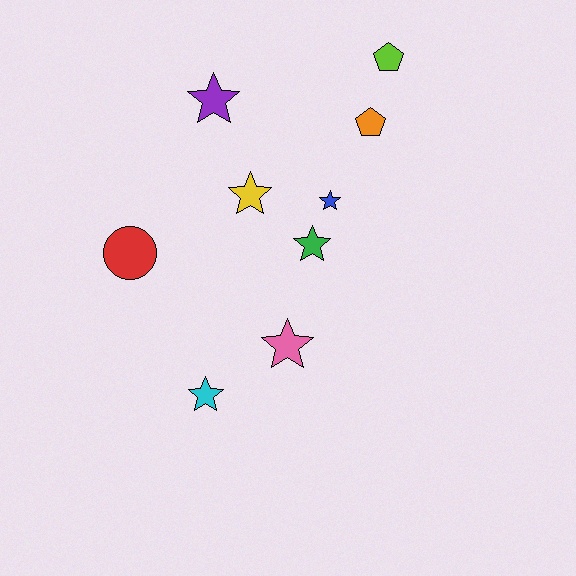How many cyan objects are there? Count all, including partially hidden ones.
There is 1 cyan object.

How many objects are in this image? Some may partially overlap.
There are 9 objects.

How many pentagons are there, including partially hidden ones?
There are 2 pentagons.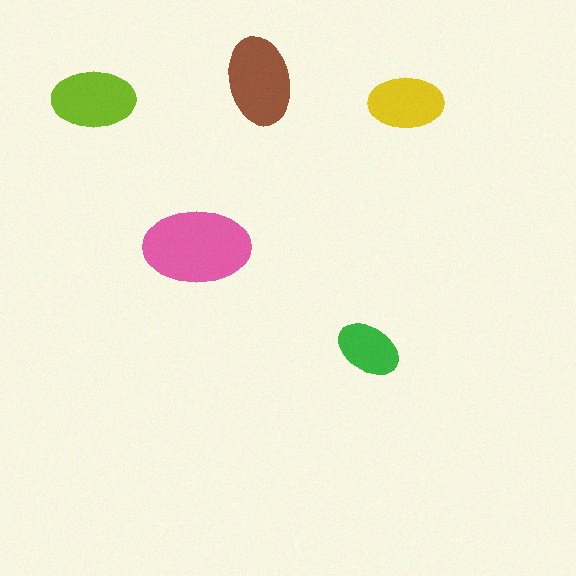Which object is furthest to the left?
The lime ellipse is leftmost.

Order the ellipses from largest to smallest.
the pink one, the brown one, the lime one, the yellow one, the green one.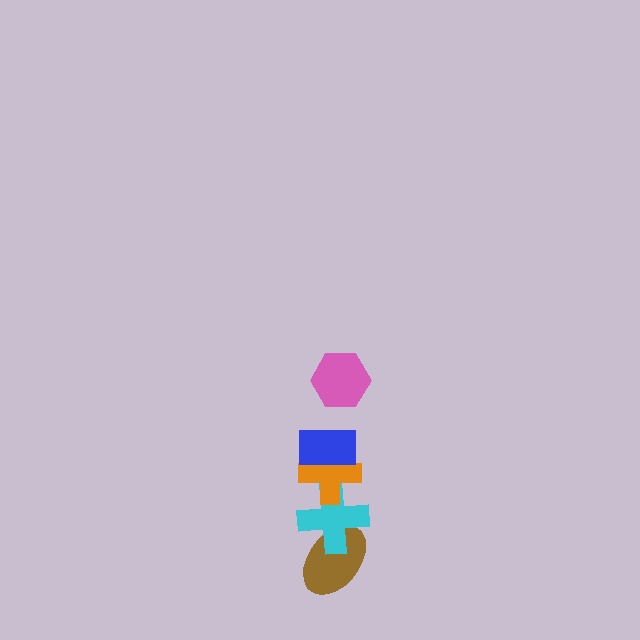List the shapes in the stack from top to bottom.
From top to bottom: the pink hexagon, the blue rectangle, the orange cross, the cyan cross, the brown ellipse.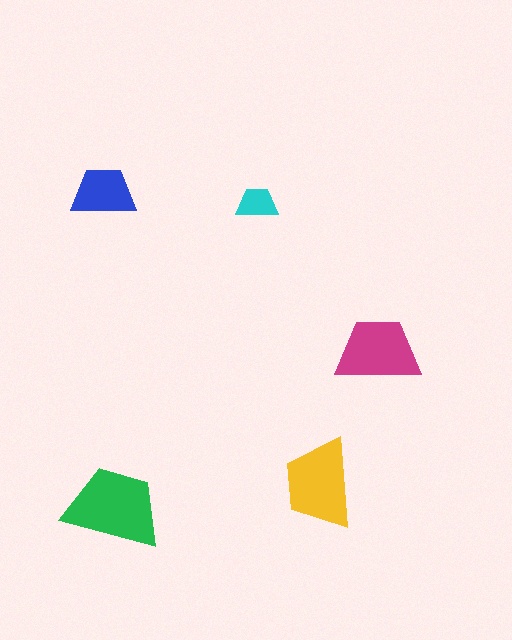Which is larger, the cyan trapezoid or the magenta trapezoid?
The magenta one.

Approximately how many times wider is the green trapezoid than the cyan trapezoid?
About 2.5 times wider.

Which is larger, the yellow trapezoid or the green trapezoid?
The green one.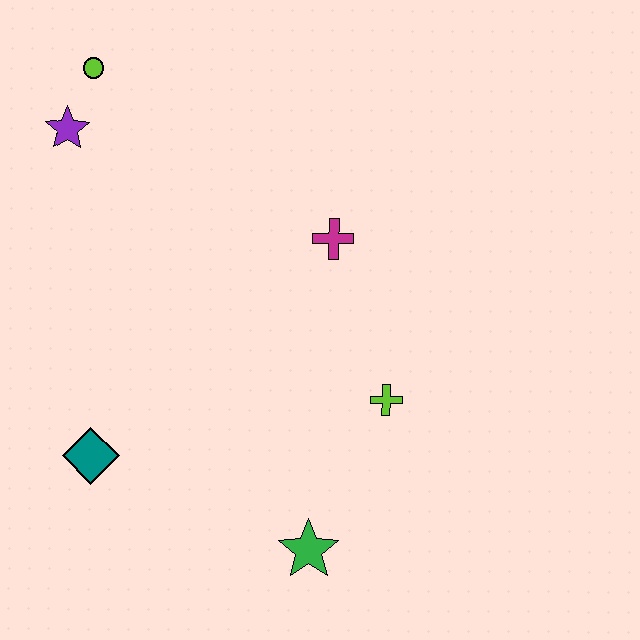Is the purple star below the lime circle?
Yes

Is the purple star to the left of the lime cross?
Yes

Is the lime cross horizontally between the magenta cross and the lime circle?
No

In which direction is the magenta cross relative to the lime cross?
The magenta cross is above the lime cross.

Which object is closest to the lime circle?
The purple star is closest to the lime circle.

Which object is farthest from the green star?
The lime circle is farthest from the green star.